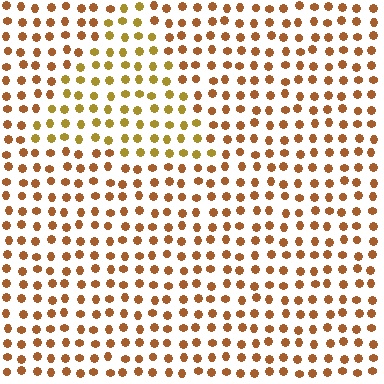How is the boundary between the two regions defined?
The boundary is defined purely by a slight shift in hue (about 26 degrees). Spacing, size, and orientation are identical on both sides.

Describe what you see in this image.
The image is filled with small brown elements in a uniform arrangement. A triangle-shaped region is visible where the elements are tinted to a slightly different hue, forming a subtle color boundary.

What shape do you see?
I see a triangle.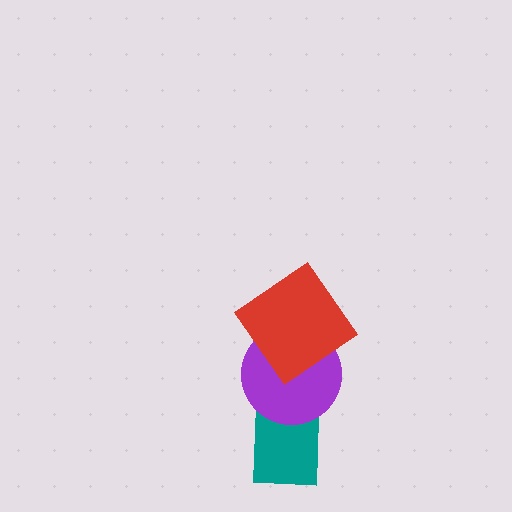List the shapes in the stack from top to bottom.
From top to bottom: the red diamond, the purple circle, the teal rectangle.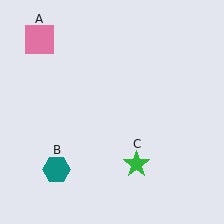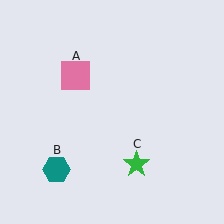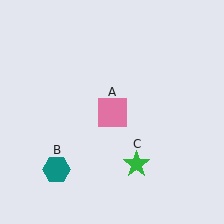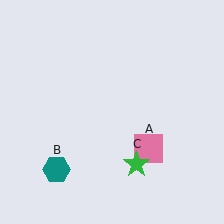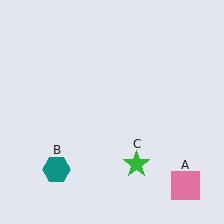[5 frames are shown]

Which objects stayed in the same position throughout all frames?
Teal hexagon (object B) and green star (object C) remained stationary.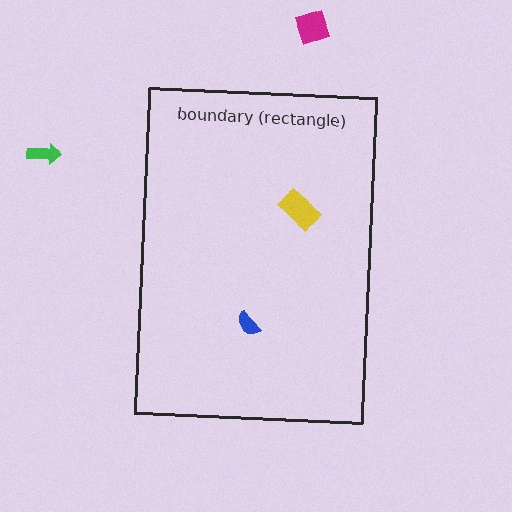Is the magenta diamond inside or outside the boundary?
Outside.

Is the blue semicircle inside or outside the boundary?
Inside.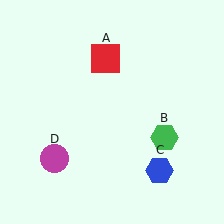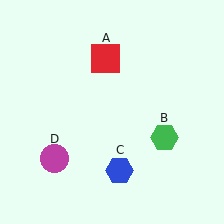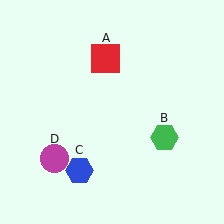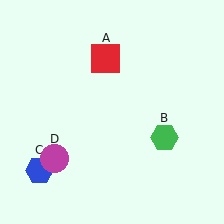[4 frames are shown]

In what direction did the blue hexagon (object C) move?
The blue hexagon (object C) moved left.